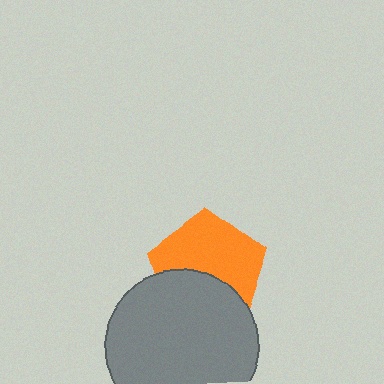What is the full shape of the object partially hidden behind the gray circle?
The partially hidden object is an orange pentagon.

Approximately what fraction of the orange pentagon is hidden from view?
Roughly 39% of the orange pentagon is hidden behind the gray circle.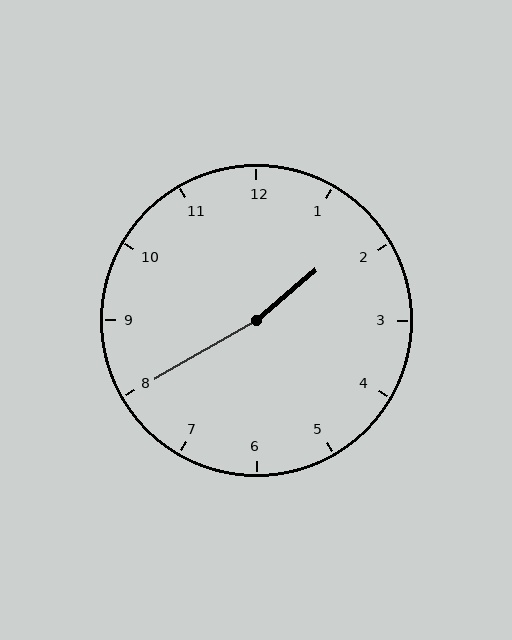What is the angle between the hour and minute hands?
Approximately 170 degrees.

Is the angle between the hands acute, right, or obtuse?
It is obtuse.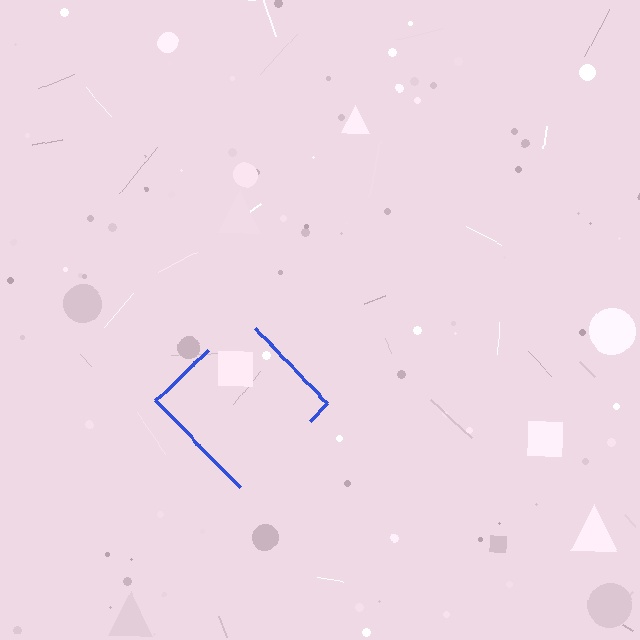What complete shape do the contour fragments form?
The contour fragments form a diamond.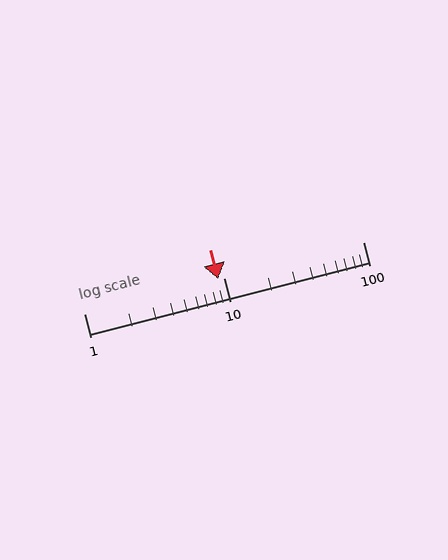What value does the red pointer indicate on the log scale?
The pointer indicates approximately 9.2.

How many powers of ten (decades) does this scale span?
The scale spans 2 decades, from 1 to 100.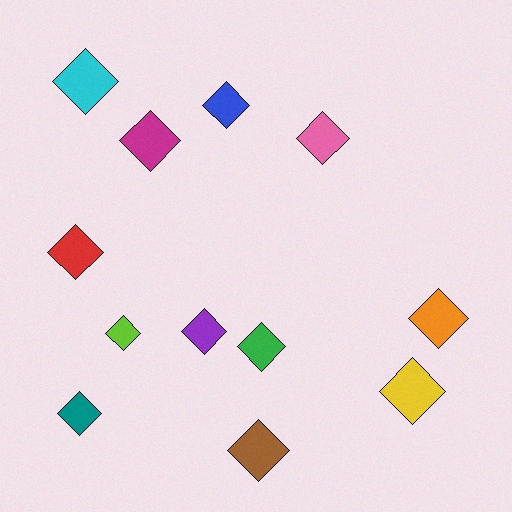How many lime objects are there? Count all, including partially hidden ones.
There is 1 lime object.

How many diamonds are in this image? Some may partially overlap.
There are 12 diamonds.